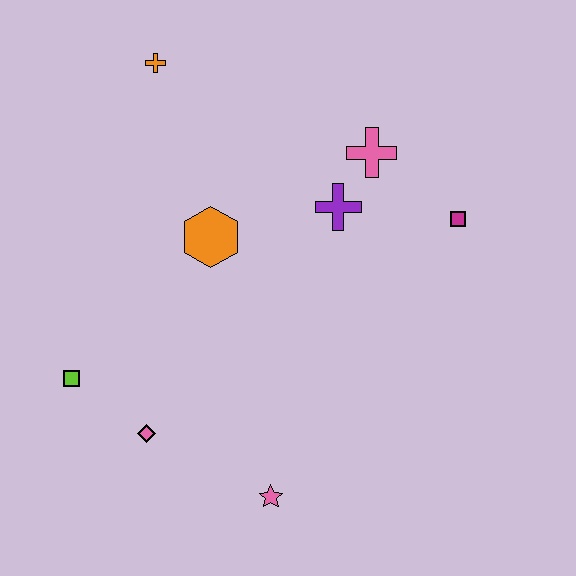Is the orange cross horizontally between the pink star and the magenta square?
No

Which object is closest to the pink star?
The pink diamond is closest to the pink star.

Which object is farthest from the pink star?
The orange cross is farthest from the pink star.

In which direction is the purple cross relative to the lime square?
The purple cross is to the right of the lime square.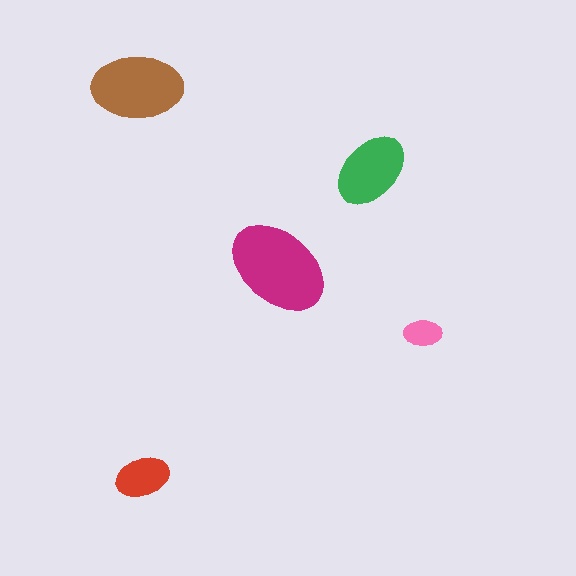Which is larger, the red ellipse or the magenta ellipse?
The magenta one.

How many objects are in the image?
There are 5 objects in the image.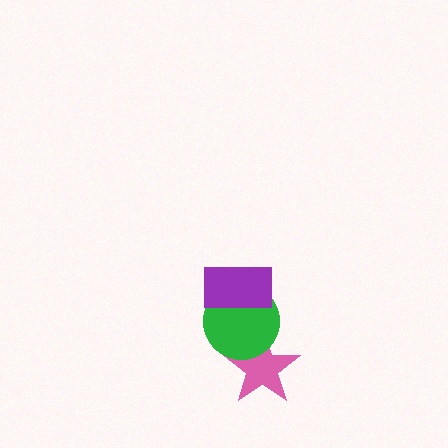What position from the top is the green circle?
The green circle is 2nd from the top.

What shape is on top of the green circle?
The purple rectangle is on top of the green circle.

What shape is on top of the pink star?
The green circle is on top of the pink star.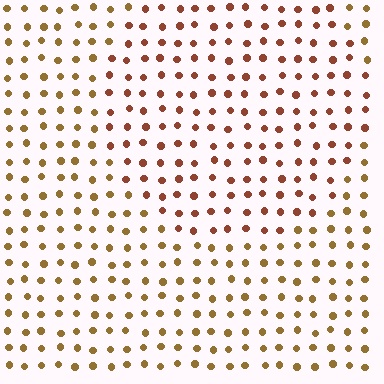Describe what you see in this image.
The image is filled with small brown elements in a uniform arrangement. A circle-shaped region is visible where the elements are tinted to a slightly different hue, forming a subtle color boundary.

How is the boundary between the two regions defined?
The boundary is defined purely by a slight shift in hue (about 30 degrees). Spacing, size, and orientation are identical on both sides.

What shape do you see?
I see a circle.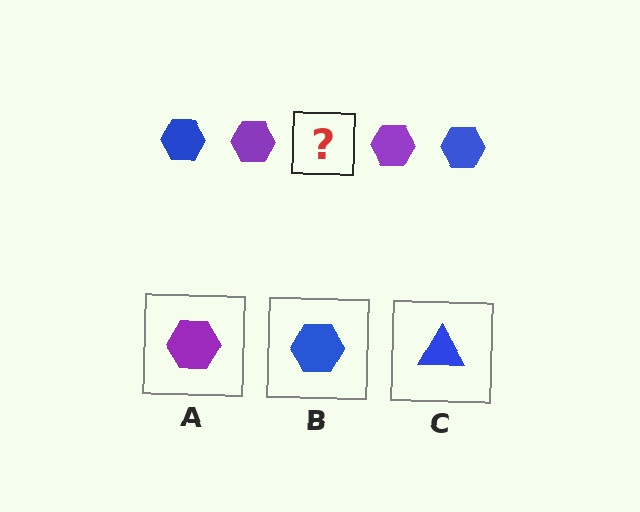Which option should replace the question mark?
Option B.